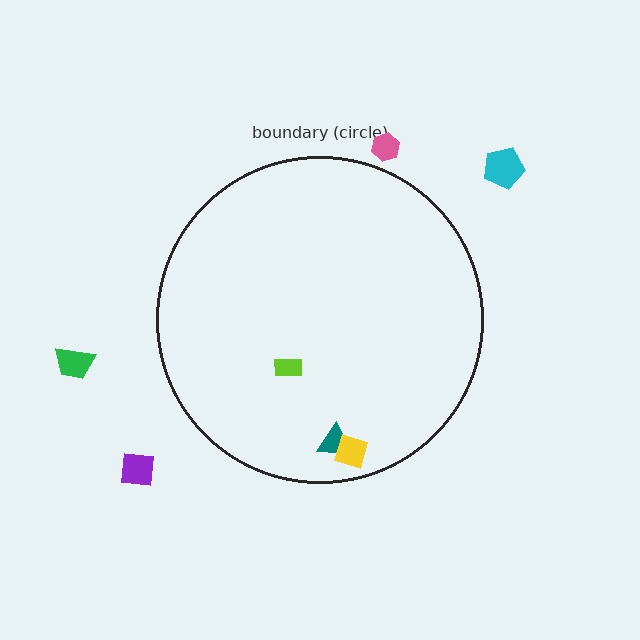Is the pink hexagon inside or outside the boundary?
Outside.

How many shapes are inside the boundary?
3 inside, 4 outside.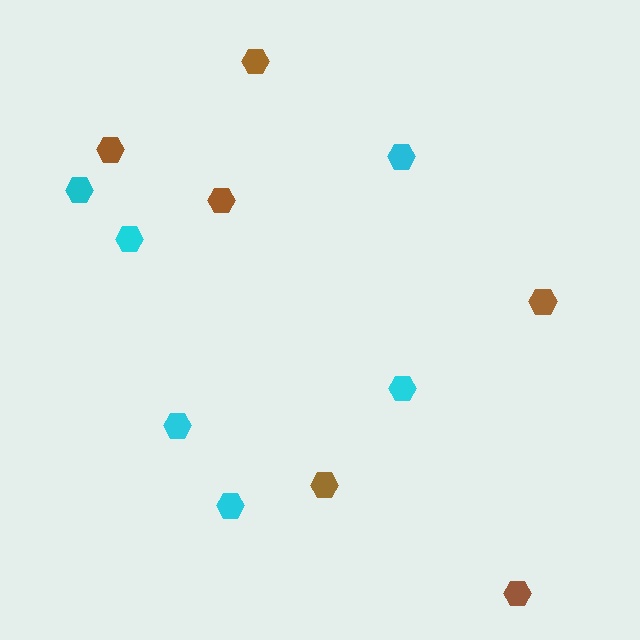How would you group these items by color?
There are 2 groups: one group of brown hexagons (6) and one group of cyan hexagons (6).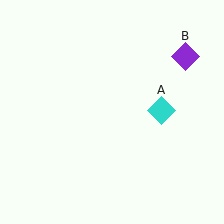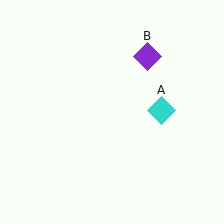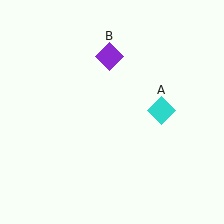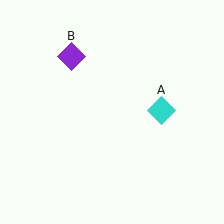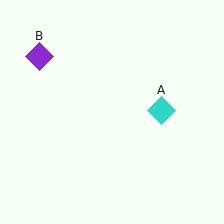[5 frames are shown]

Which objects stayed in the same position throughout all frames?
Cyan diamond (object A) remained stationary.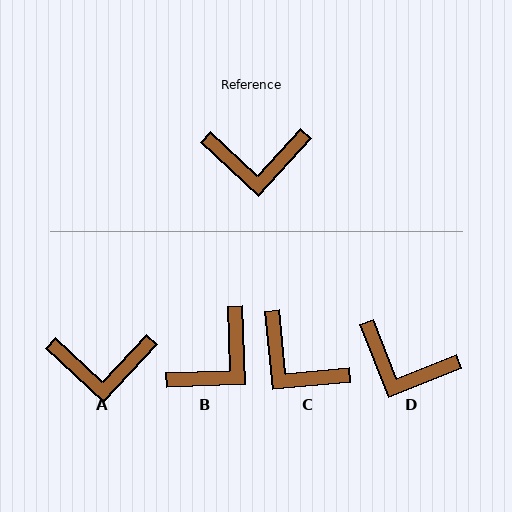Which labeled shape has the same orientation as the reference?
A.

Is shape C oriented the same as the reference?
No, it is off by about 42 degrees.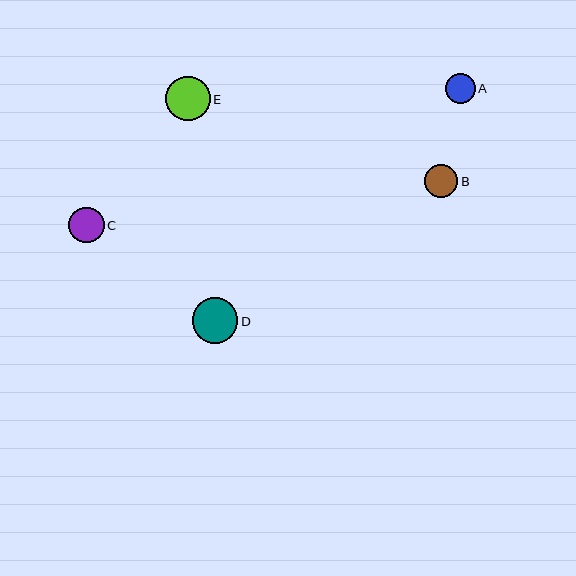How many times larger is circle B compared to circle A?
Circle B is approximately 1.1 times the size of circle A.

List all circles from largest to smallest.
From largest to smallest: D, E, C, B, A.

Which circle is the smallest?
Circle A is the smallest with a size of approximately 30 pixels.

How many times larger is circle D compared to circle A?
Circle D is approximately 1.5 times the size of circle A.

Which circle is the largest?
Circle D is the largest with a size of approximately 46 pixels.